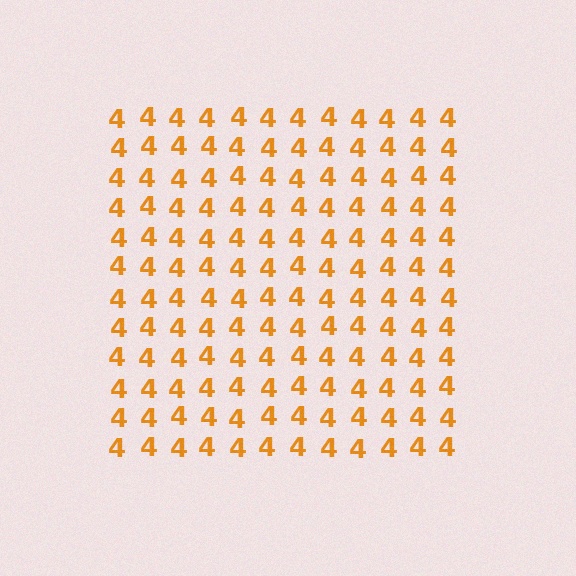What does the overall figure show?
The overall figure shows a square.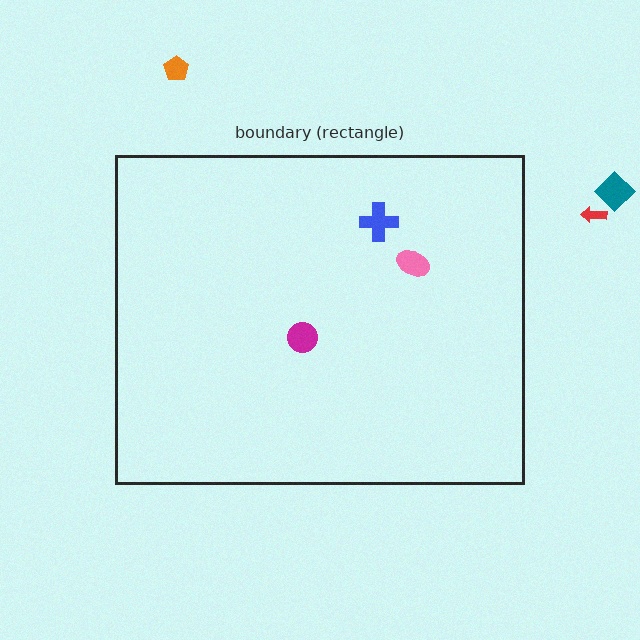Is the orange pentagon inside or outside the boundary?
Outside.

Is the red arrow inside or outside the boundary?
Outside.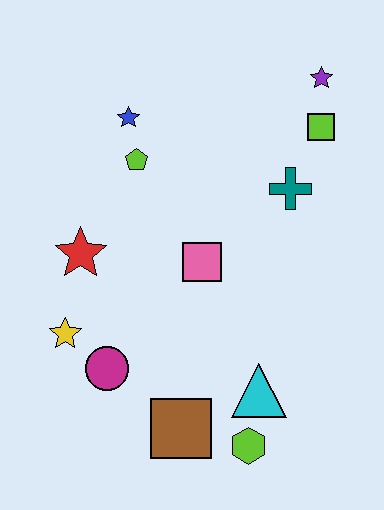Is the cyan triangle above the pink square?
No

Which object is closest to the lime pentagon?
The blue star is closest to the lime pentagon.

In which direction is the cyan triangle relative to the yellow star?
The cyan triangle is to the right of the yellow star.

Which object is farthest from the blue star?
The lime hexagon is farthest from the blue star.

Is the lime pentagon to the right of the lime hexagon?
No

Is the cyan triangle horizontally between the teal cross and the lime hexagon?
Yes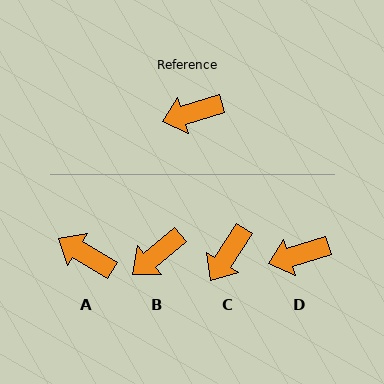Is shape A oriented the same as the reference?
No, it is off by about 48 degrees.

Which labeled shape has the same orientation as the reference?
D.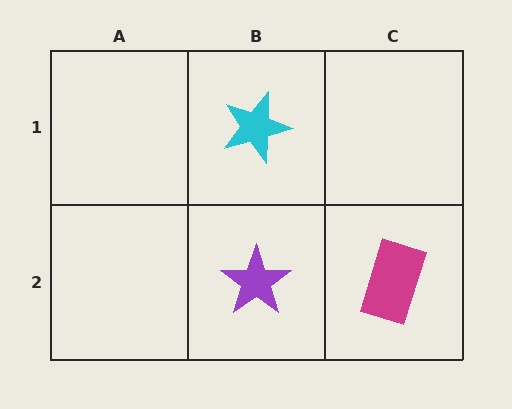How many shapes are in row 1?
1 shape.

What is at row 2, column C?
A magenta rectangle.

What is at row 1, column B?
A cyan star.